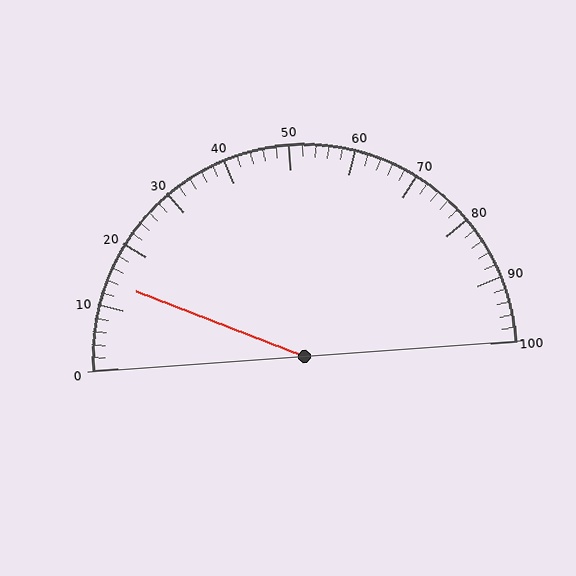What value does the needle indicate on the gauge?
The needle indicates approximately 14.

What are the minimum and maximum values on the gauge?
The gauge ranges from 0 to 100.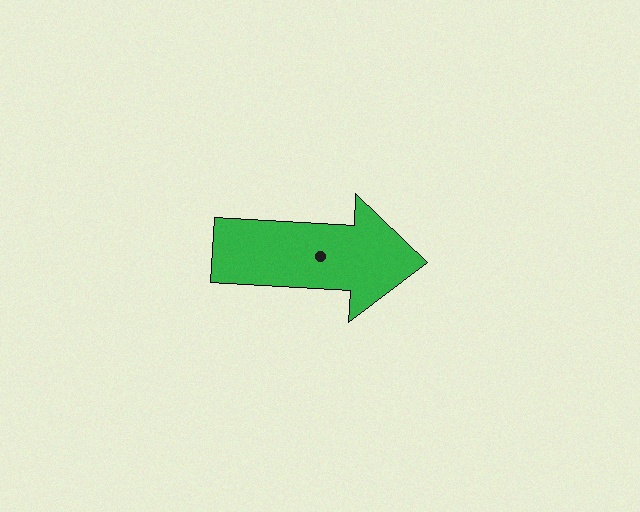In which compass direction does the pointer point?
East.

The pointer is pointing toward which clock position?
Roughly 3 o'clock.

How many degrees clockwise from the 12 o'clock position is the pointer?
Approximately 93 degrees.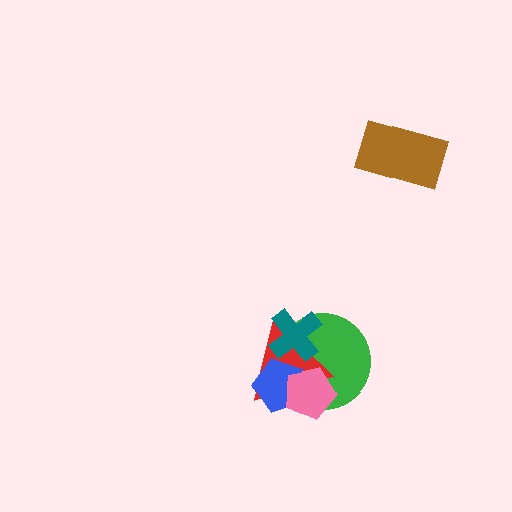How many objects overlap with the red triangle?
4 objects overlap with the red triangle.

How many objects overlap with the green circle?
4 objects overlap with the green circle.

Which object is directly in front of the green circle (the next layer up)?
The red triangle is directly in front of the green circle.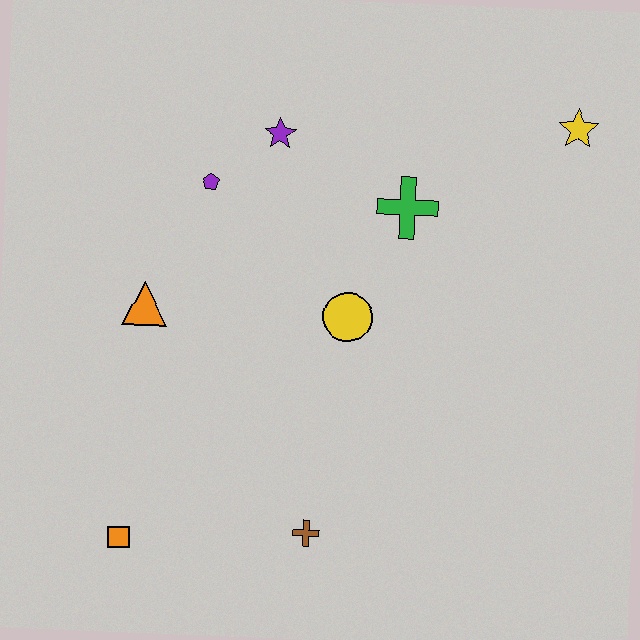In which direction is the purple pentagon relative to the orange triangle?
The purple pentagon is above the orange triangle.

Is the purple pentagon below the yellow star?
Yes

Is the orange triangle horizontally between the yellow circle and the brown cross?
No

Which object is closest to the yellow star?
The green cross is closest to the yellow star.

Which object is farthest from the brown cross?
The yellow star is farthest from the brown cross.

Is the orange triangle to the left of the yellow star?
Yes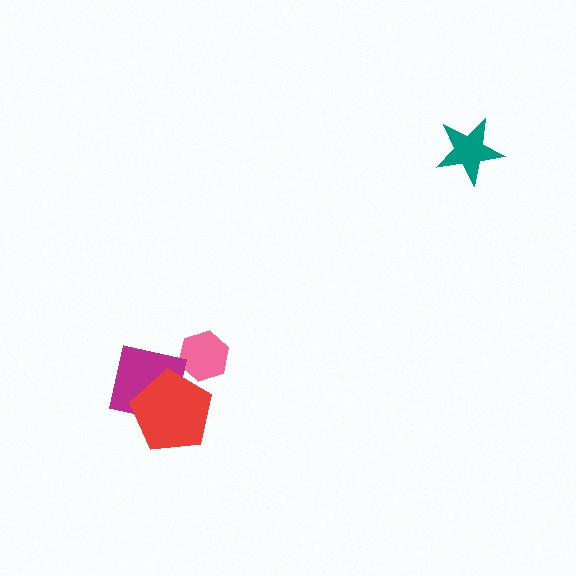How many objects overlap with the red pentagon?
1 object overlaps with the red pentagon.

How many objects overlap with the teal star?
0 objects overlap with the teal star.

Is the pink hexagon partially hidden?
Yes, it is partially covered by another shape.